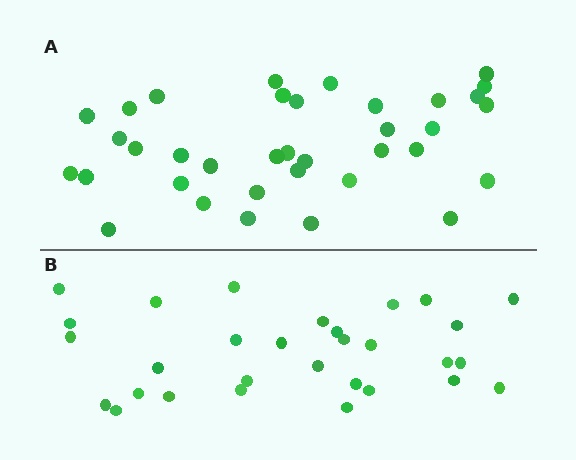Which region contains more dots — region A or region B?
Region A (the top region) has more dots.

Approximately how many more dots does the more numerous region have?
Region A has about 6 more dots than region B.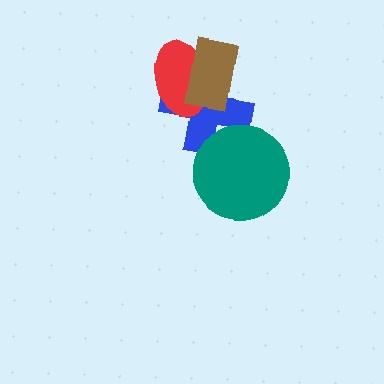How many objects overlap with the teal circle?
1 object overlaps with the teal circle.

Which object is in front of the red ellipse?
The brown rectangle is in front of the red ellipse.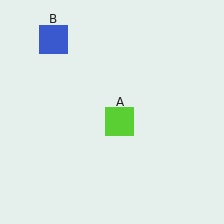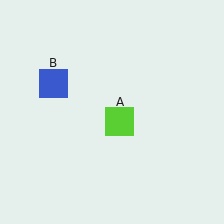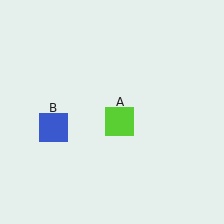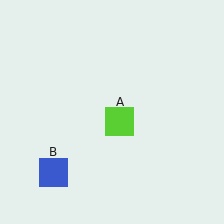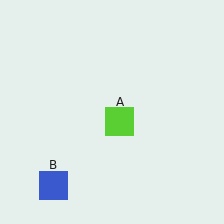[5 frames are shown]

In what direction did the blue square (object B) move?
The blue square (object B) moved down.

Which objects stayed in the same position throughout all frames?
Lime square (object A) remained stationary.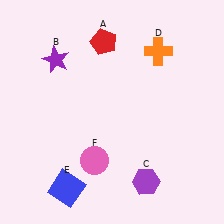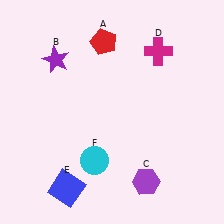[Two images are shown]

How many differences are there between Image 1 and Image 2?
There are 2 differences between the two images.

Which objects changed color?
D changed from orange to magenta. F changed from pink to cyan.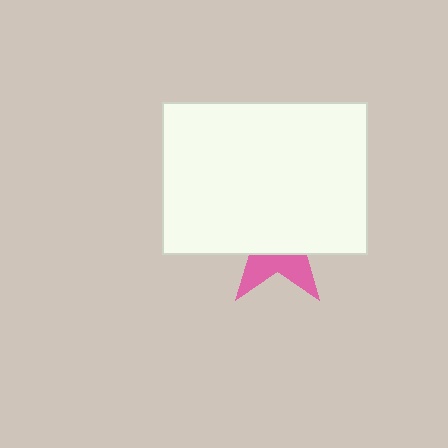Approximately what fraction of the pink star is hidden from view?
Roughly 67% of the pink star is hidden behind the white rectangle.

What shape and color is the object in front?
The object in front is a white rectangle.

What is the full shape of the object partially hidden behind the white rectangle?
The partially hidden object is a pink star.